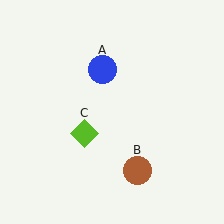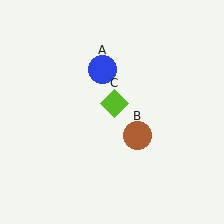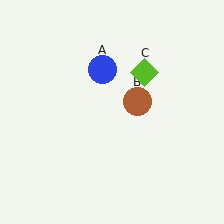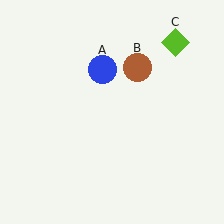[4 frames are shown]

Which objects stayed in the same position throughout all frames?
Blue circle (object A) remained stationary.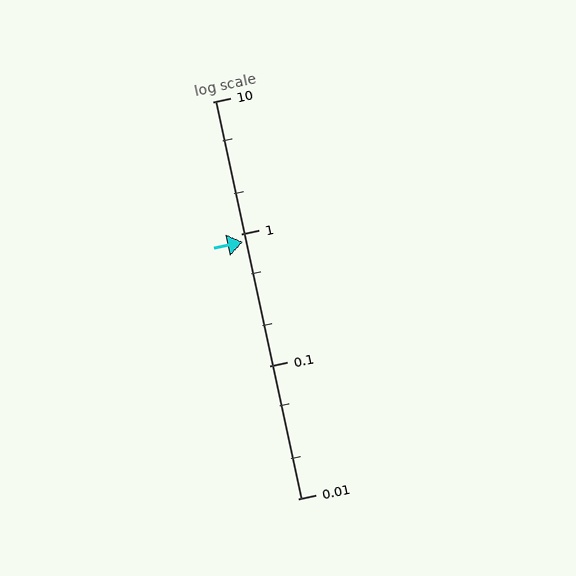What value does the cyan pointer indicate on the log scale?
The pointer indicates approximately 0.87.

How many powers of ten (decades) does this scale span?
The scale spans 3 decades, from 0.01 to 10.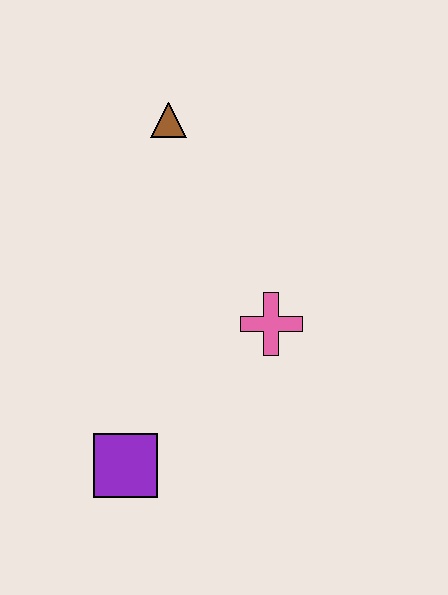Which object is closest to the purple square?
The pink cross is closest to the purple square.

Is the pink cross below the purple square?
No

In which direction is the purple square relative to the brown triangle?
The purple square is below the brown triangle.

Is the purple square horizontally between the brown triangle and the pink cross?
No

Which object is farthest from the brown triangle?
The purple square is farthest from the brown triangle.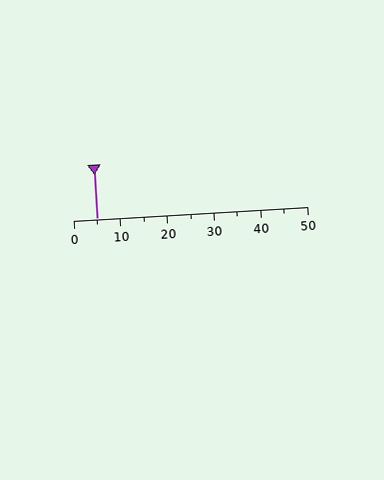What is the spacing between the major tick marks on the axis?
The major ticks are spaced 10 apart.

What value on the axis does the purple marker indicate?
The marker indicates approximately 5.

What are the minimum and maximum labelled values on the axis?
The axis runs from 0 to 50.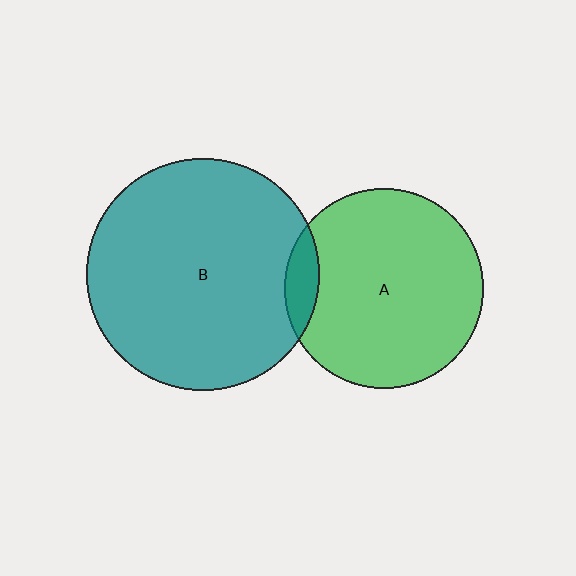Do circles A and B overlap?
Yes.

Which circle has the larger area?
Circle B (teal).